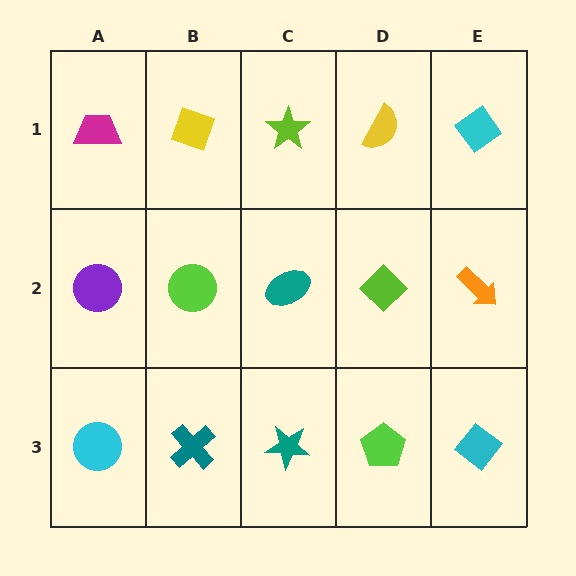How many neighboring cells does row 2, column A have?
3.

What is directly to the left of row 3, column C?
A teal cross.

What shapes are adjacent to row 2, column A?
A magenta trapezoid (row 1, column A), a cyan circle (row 3, column A), a lime circle (row 2, column B).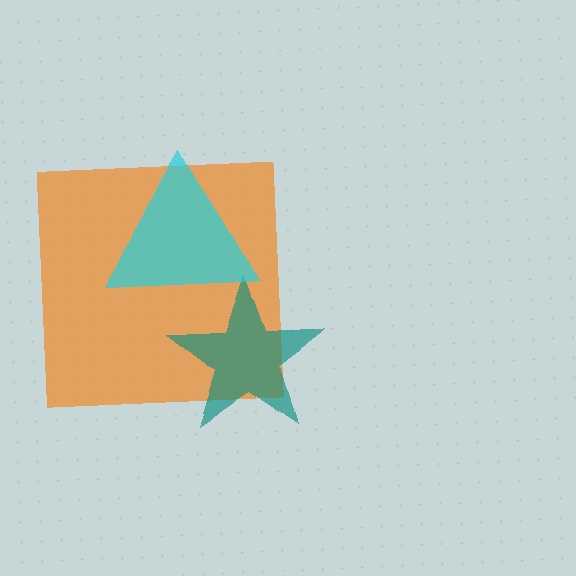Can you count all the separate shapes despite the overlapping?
Yes, there are 3 separate shapes.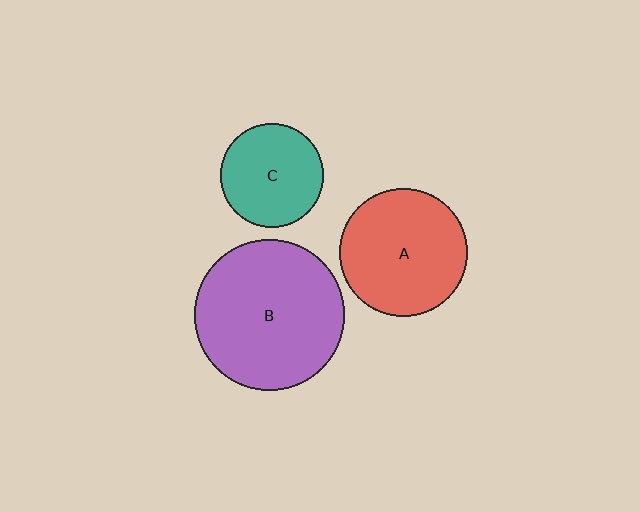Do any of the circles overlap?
No, none of the circles overlap.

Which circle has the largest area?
Circle B (purple).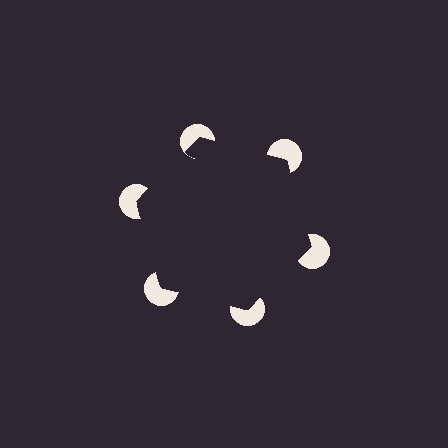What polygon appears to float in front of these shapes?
An illusory hexagon — its edges are inferred from the aligned wedge cuts in the pac-man discs, not physically drawn.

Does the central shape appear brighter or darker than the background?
It typically appears slightly darker than the background, even though no actual brightness change is drawn.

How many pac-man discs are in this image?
There are 6 — one at each vertex of the illusory hexagon.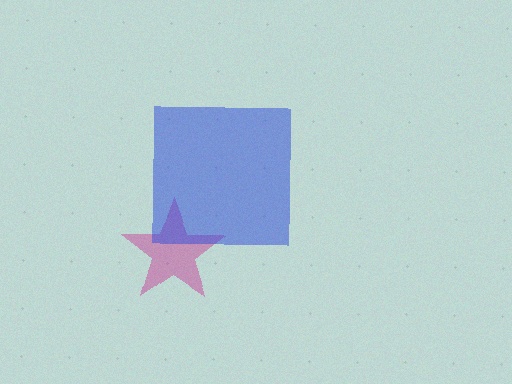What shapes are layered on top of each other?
The layered shapes are: a magenta star, a blue square.